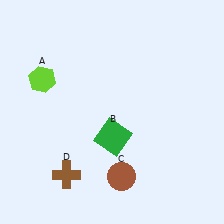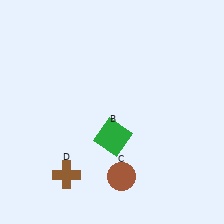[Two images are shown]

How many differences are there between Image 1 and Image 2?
There is 1 difference between the two images.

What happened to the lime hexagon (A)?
The lime hexagon (A) was removed in Image 2. It was in the top-left area of Image 1.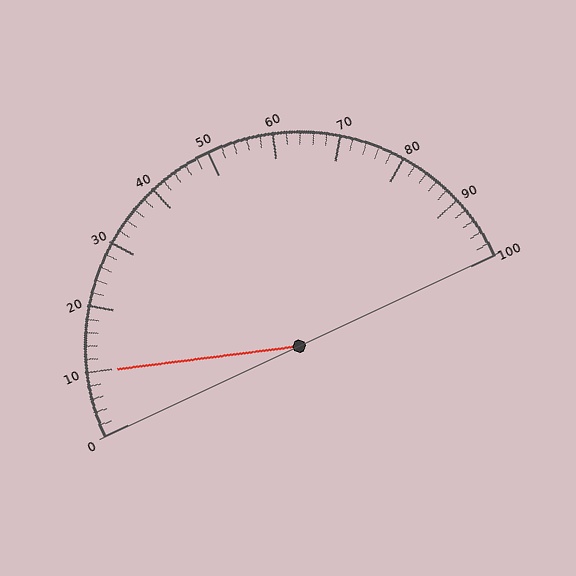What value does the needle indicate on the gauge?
The needle indicates approximately 10.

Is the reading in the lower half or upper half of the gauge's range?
The reading is in the lower half of the range (0 to 100).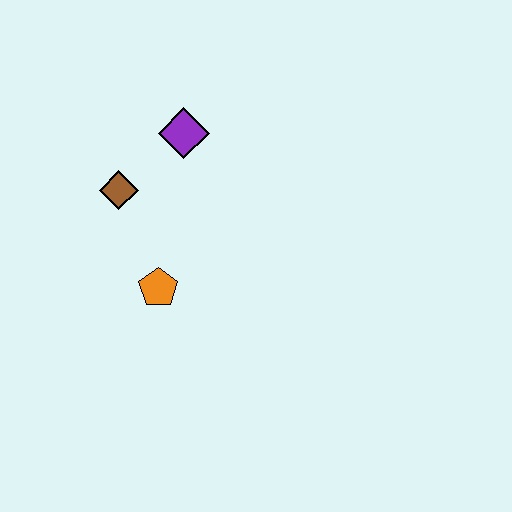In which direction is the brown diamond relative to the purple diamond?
The brown diamond is to the left of the purple diamond.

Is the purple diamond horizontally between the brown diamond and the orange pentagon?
No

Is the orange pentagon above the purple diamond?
No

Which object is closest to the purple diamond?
The brown diamond is closest to the purple diamond.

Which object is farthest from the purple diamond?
The orange pentagon is farthest from the purple diamond.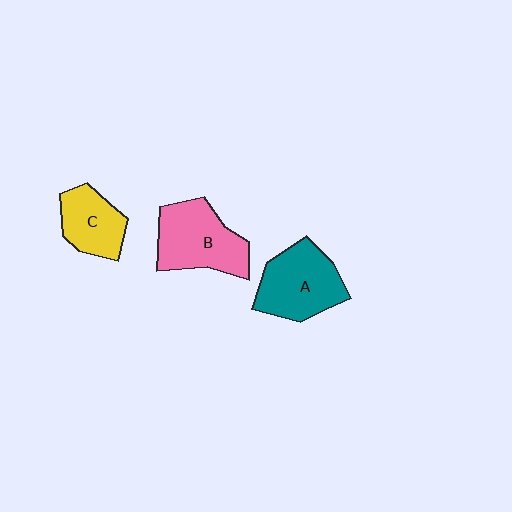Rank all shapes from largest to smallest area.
From largest to smallest: B (pink), A (teal), C (yellow).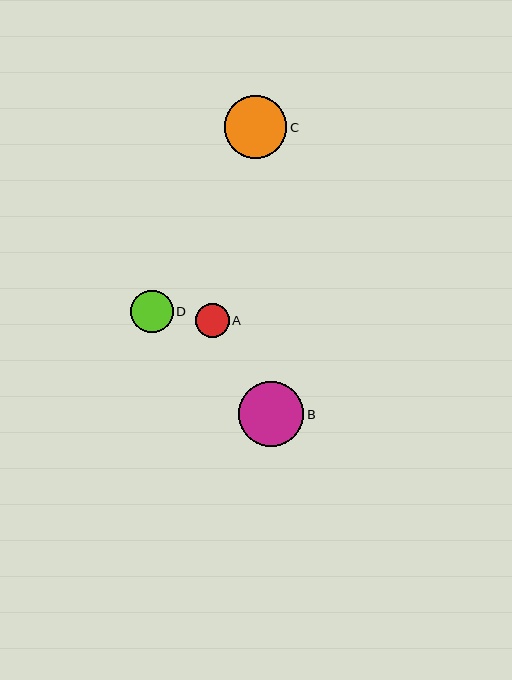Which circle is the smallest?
Circle A is the smallest with a size of approximately 34 pixels.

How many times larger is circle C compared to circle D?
Circle C is approximately 1.5 times the size of circle D.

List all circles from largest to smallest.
From largest to smallest: B, C, D, A.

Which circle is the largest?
Circle B is the largest with a size of approximately 65 pixels.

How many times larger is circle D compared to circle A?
Circle D is approximately 1.3 times the size of circle A.